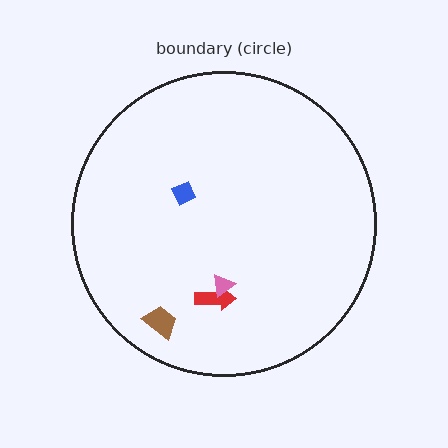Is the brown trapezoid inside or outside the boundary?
Inside.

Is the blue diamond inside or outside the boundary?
Inside.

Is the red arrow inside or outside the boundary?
Inside.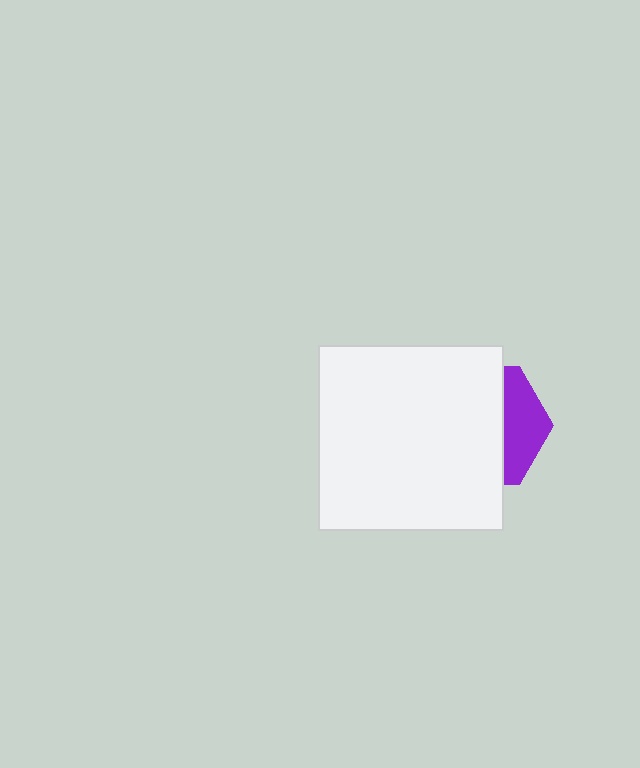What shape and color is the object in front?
The object in front is a white square.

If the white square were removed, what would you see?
You would see the complete purple hexagon.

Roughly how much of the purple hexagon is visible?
A small part of it is visible (roughly 32%).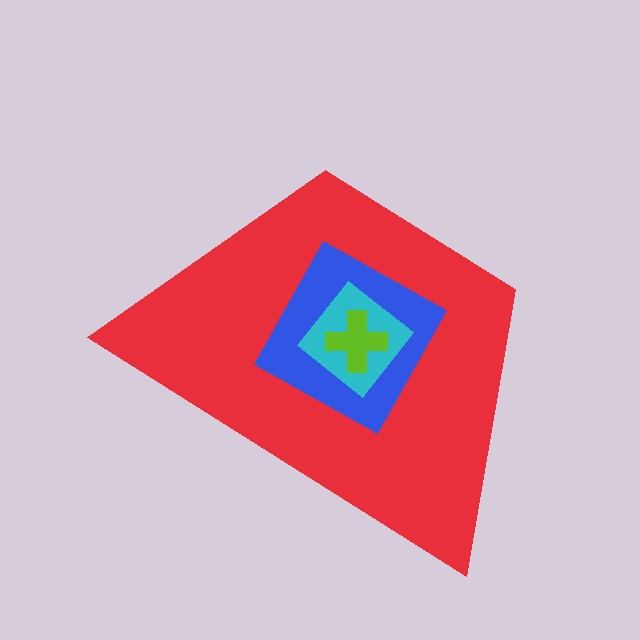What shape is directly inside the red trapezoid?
The blue square.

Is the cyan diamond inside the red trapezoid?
Yes.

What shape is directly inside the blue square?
The cyan diamond.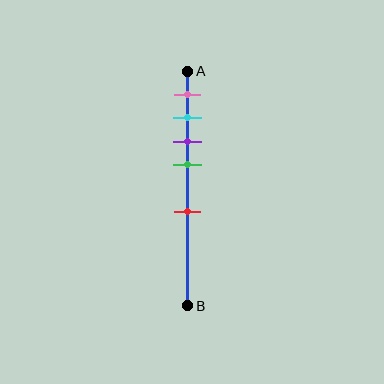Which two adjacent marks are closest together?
The cyan and purple marks are the closest adjacent pair.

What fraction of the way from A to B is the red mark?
The red mark is approximately 60% (0.6) of the way from A to B.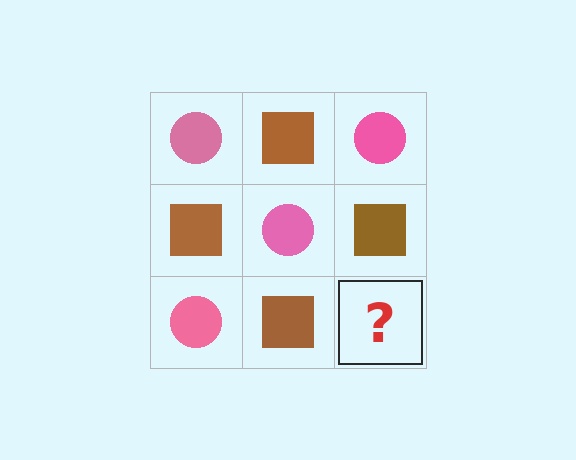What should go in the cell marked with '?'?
The missing cell should contain a pink circle.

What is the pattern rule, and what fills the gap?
The rule is that it alternates pink circle and brown square in a checkerboard pattern. The gap should be filled with a pink circle.